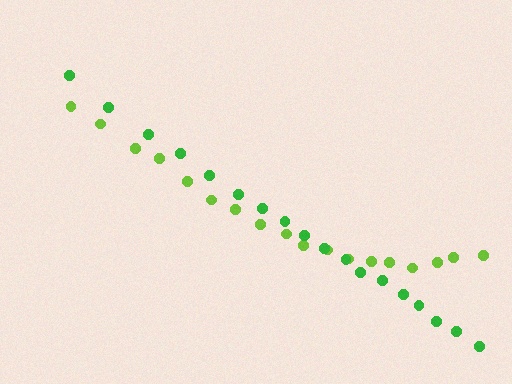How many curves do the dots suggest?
There are 2 distinct paths.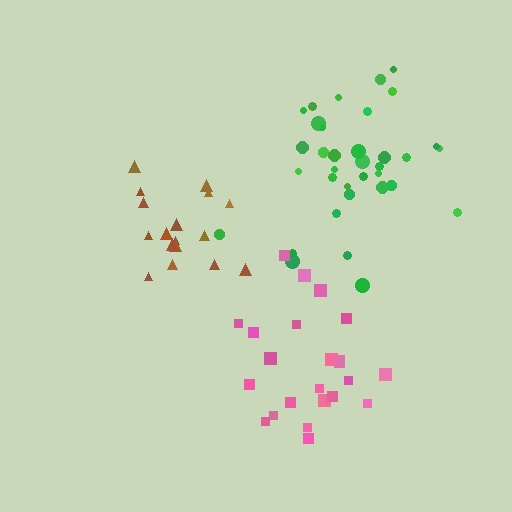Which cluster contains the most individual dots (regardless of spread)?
Green (35).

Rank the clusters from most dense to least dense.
brown, green, pink.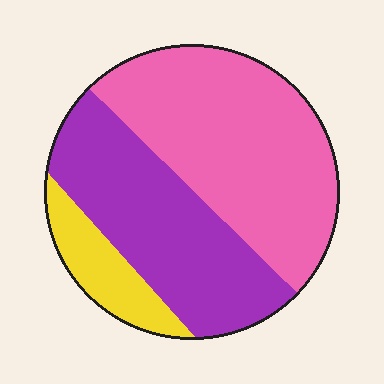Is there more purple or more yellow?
Purple.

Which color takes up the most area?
Pink, at roughly 50%.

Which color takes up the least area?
Yellow, at roughly 10%.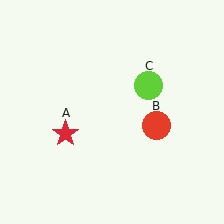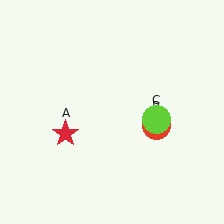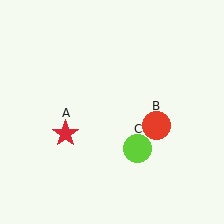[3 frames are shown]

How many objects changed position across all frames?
1 object changed position: lime circle (object C).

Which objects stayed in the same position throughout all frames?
Red star (object A) and red circle (object B) remained stationary.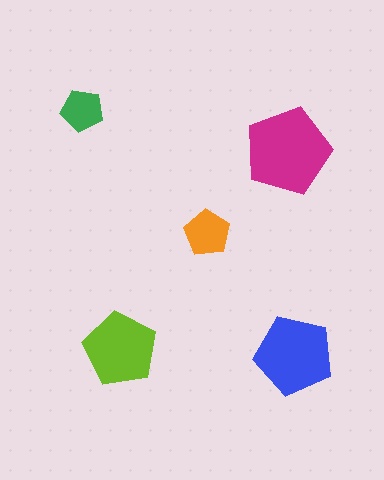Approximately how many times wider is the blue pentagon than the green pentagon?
About 2 times wider.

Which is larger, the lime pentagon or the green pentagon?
The lime one.